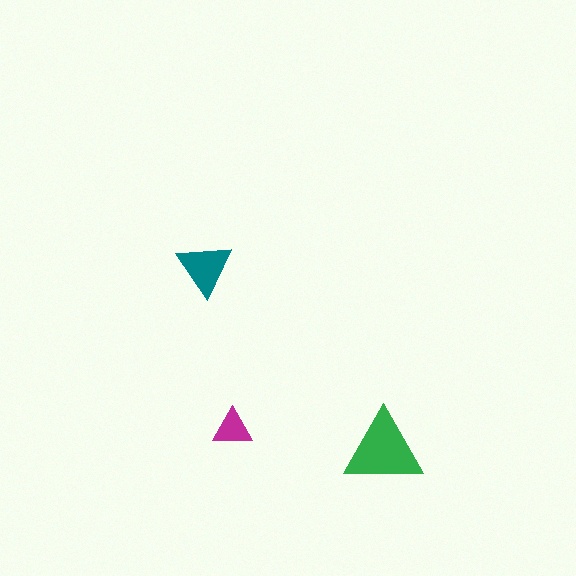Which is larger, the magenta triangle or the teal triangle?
The teal one.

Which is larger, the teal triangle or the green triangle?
The green one.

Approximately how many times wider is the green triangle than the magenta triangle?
About 2 times wider.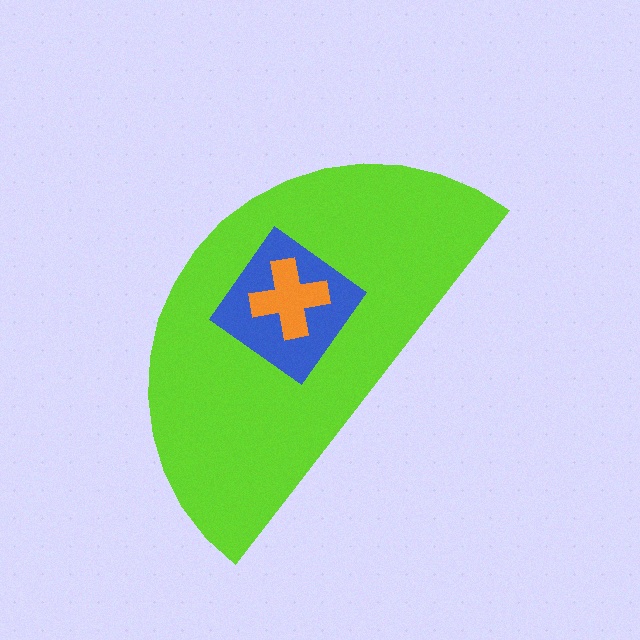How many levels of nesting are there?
3.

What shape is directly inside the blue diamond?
The orange cross.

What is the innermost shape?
The orange cross.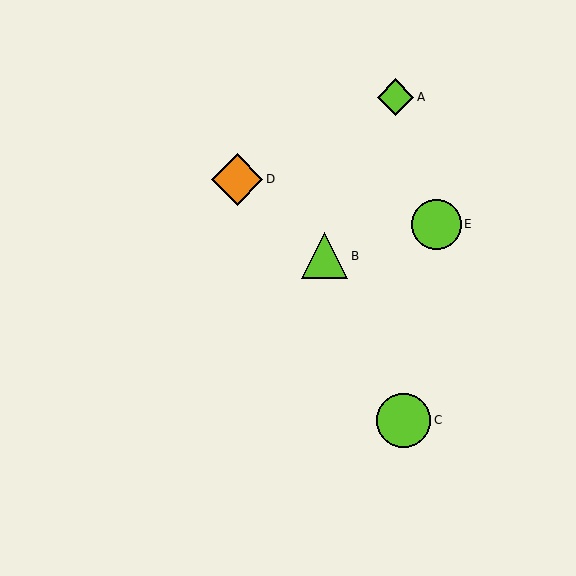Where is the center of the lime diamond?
The center of the lime diamond is at (396, 97).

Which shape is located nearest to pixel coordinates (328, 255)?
The lime triangle (labeled B) at (325, 256) is nearest to that location.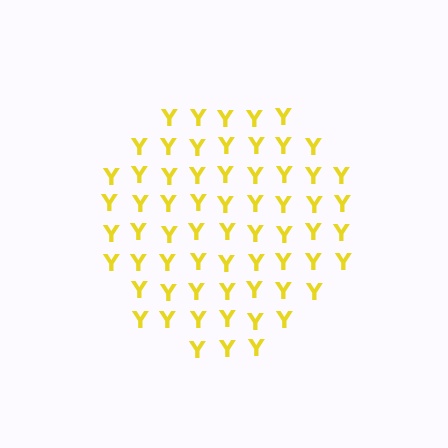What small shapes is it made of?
It is made of small letter Y's.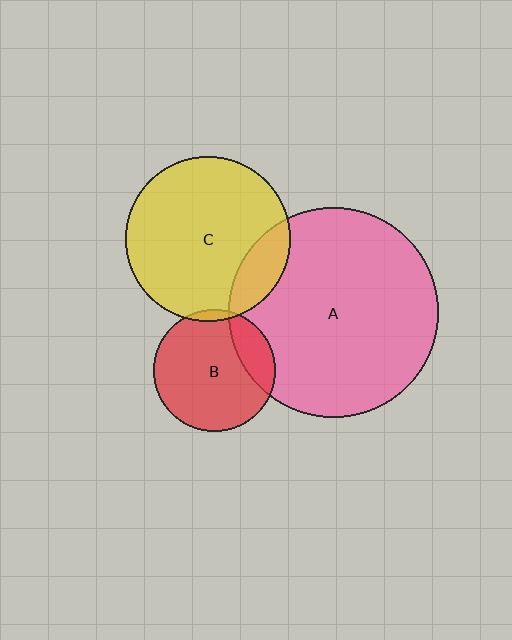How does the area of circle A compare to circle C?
Approximately 1.6 times.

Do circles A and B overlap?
Yes.